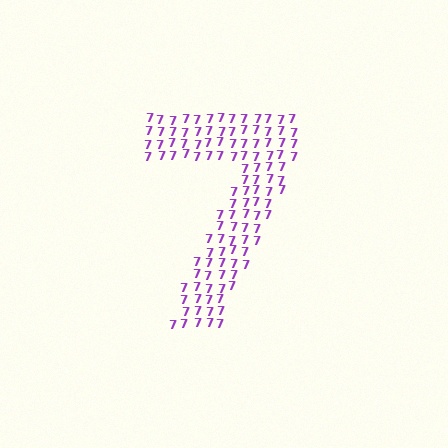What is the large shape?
The large shape is the digit 7.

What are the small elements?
The small elements are digit 7's.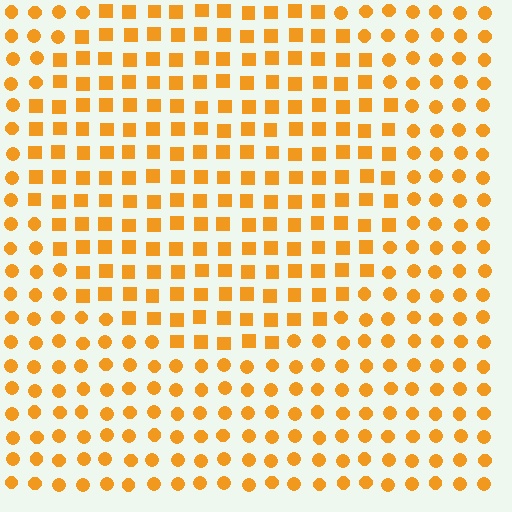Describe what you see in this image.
The image is filled with small orange elements arranged in a uniform grid. A circle-shaped region contains squares, while the surrounding area contains circles. The boundary is defined purely by the change in element shape.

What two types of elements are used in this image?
The image uses squares inside the circle region and circles outside it.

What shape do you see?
I see a circle.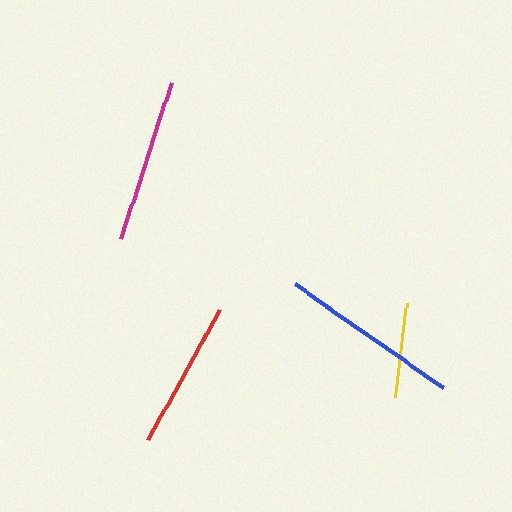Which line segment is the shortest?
The yellow line is the shortest at approximately 94 pixels.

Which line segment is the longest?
The blue line is the longest at approximately 181 pixels.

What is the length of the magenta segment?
The magenta segment is approximately 163 pixels long.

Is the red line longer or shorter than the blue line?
The blue line is longer than the red line.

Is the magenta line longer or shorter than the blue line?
The blue line is longer than the magenta line.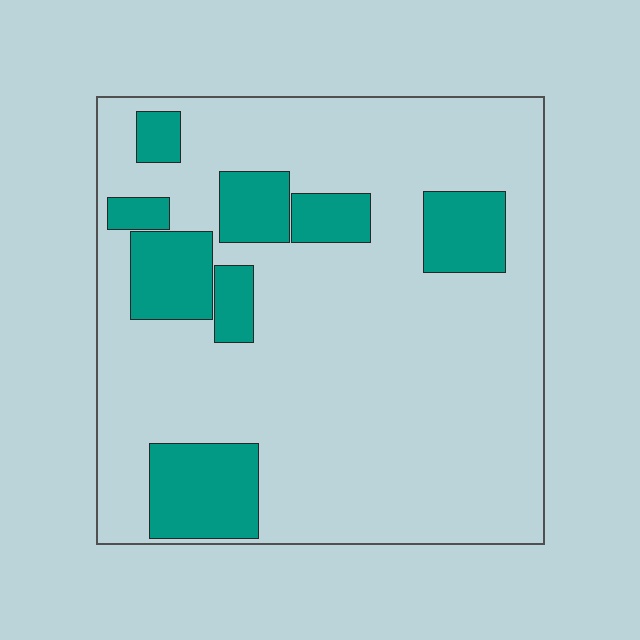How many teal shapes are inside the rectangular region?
8.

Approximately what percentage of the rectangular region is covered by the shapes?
Approximately 20%.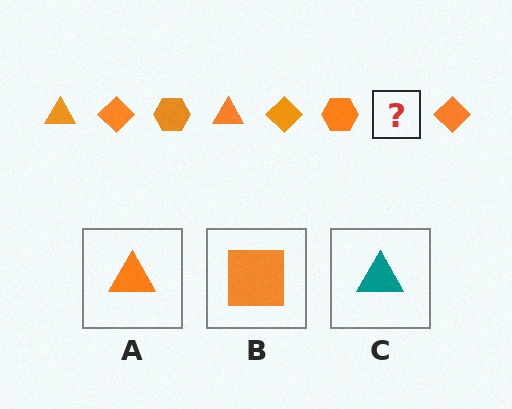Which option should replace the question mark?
Option A.